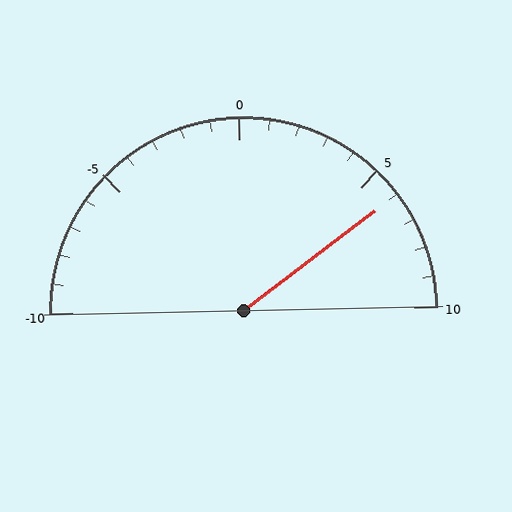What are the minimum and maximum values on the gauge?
The gauge ranges from -10 to 10.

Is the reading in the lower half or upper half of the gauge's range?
The reading is in the upper half of the range (-10 to 10).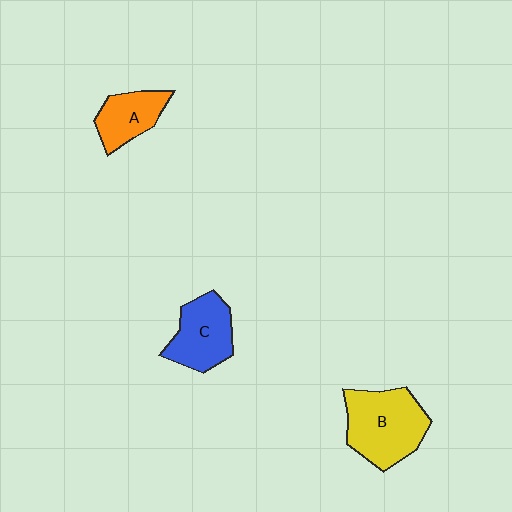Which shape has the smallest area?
Shape A (orange).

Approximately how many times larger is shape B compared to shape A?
Approximately 1.7 times.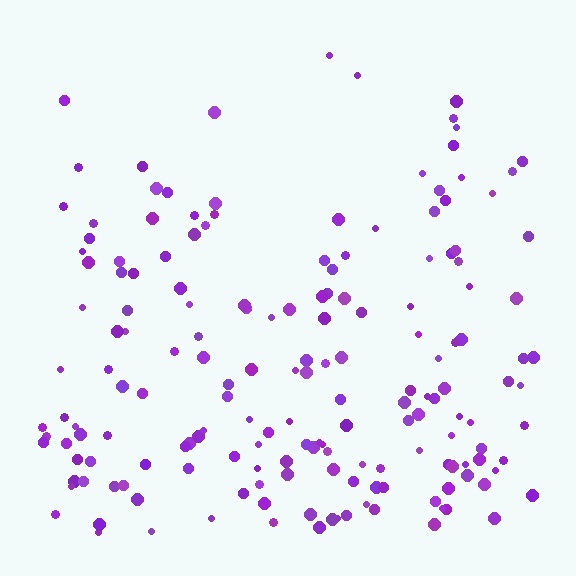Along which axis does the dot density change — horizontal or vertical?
Vertical.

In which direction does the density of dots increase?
From top to bottom, with the bottom side densest.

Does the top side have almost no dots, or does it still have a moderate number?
Still a moderate number, just noticeably fewer than the bottom.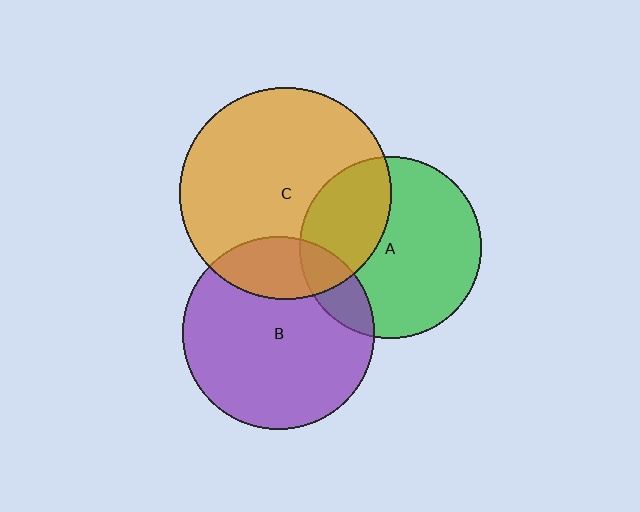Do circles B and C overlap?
Yes.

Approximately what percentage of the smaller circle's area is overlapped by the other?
Approximately 20%.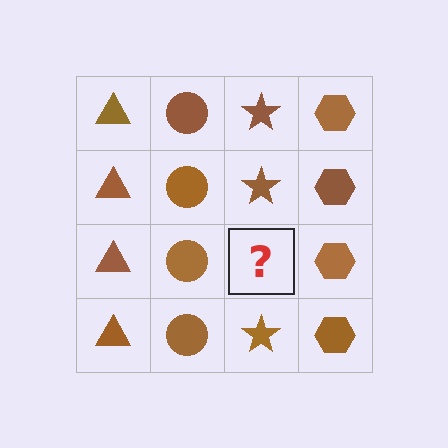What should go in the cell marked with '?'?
The missing cell should contain a brown star.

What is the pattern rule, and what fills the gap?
The rule is that each column has a consistent shape. The gap should be filled with a brown star.